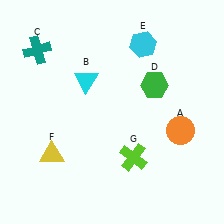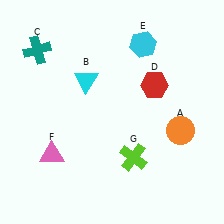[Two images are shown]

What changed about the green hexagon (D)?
In Image 1, D is green. In Image 2, it changed to red.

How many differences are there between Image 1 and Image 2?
There are 2 differences between the two images.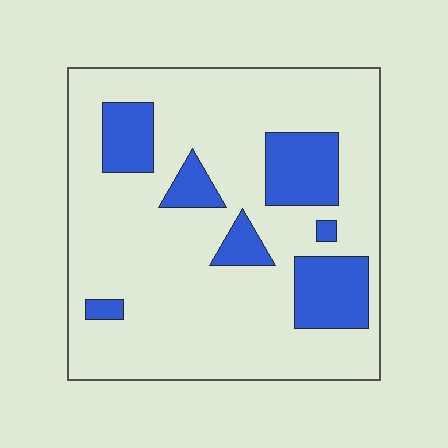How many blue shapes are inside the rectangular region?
7.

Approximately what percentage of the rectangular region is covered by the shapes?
Approximately 20%.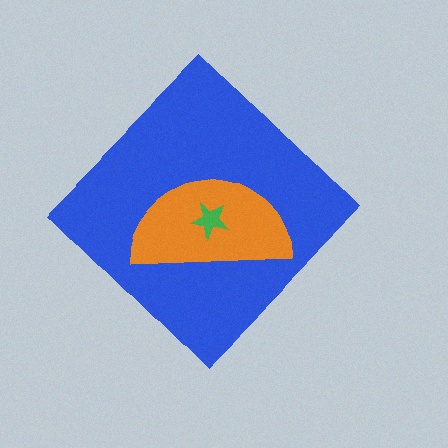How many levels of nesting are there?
3.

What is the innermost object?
The green star.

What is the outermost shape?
The blue diamond.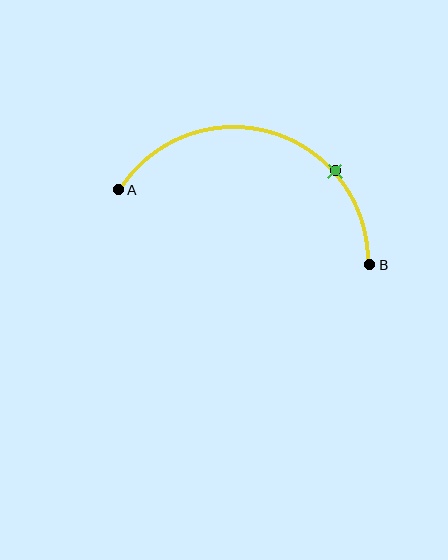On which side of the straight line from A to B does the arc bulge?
The arc bulges above the straight line connecting A and B.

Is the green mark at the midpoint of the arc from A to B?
No. The green mark lies on the arc but is closer to endpoint B. The arc midpoint would be at the point on the curve equidistant along the arc from both A and B.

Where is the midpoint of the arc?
The arc midpoint is the point on the curve farthest from the straight line joining A and B. It sits above that line.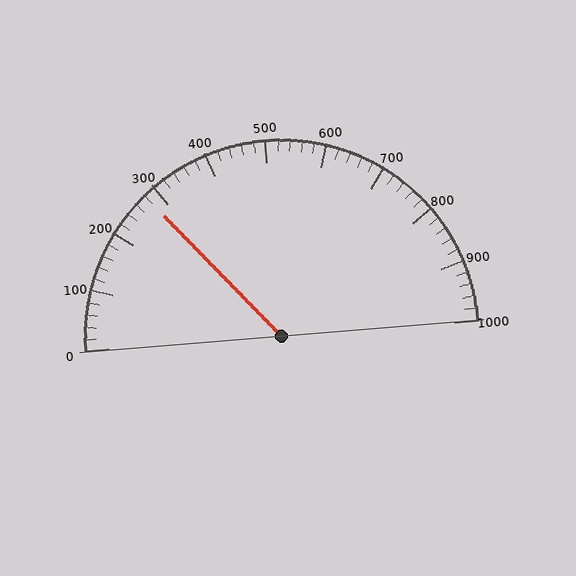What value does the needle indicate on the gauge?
The needle indicates approximately 280.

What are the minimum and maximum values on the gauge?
The gauge ranges from 0 to 1000.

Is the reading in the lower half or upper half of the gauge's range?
The reading is in the lower half of the range (0 to 1000).